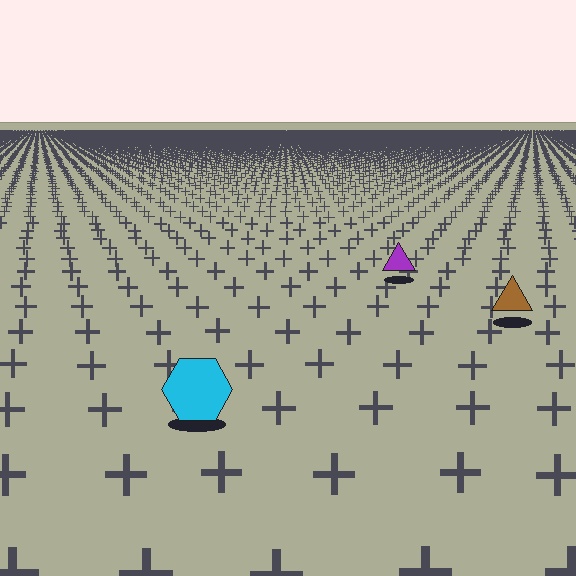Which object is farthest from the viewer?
The purple triangle is farthest from the viewer. It appears smaller and the ground texture around it is denser.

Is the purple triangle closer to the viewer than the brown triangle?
No. The brown triangle is closer — you can tell from the texture gradient: the ground texture is coarser near it.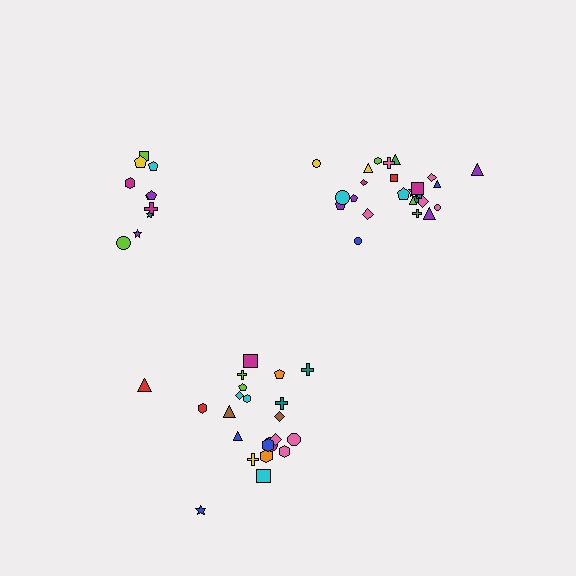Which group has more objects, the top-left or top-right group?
The top-right group.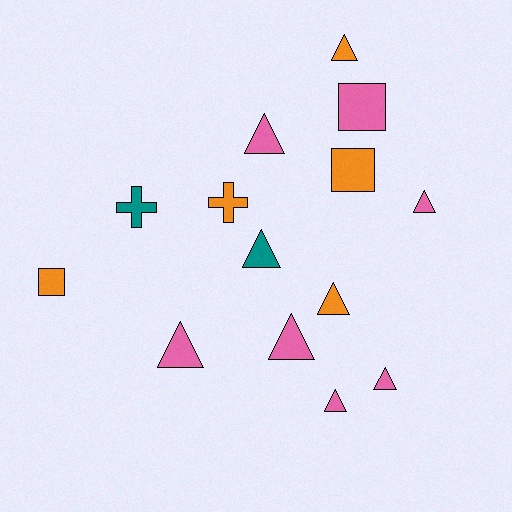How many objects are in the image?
There are 14 objects.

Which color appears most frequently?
Pink, with 7 objects.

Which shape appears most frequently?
Triangle, with 9 objects.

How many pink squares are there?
There is 1 pink square.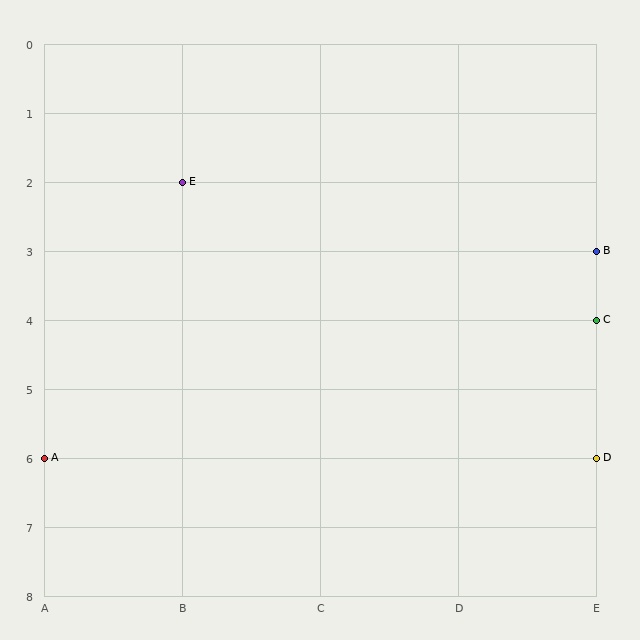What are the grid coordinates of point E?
Point E is at grid coordinates (B, 2).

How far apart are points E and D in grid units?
Points E and D are 3 columns and 4 rows apart (about 5.0 grid units diagonally).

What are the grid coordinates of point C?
Point C is at grid coordinates (E, 4).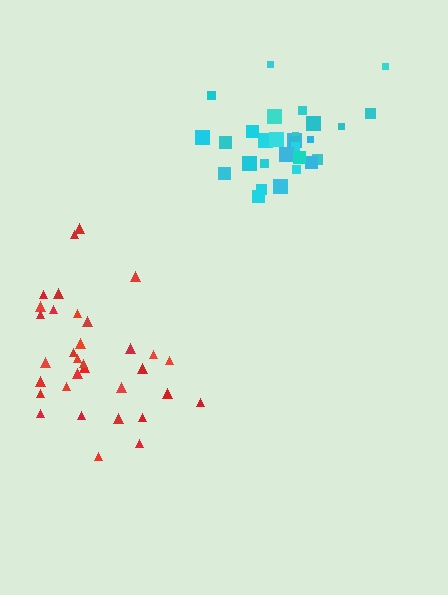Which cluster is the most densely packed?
Cyan.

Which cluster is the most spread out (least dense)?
Red.